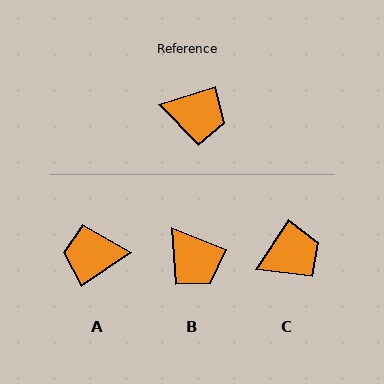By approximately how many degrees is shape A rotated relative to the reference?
Approximately 164 degrees clockwise.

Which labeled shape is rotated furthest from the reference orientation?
A, about 164 degrees away.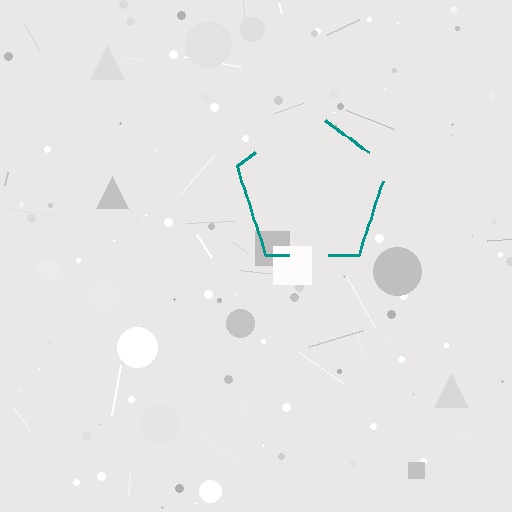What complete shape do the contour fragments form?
The contour fragments form a pentagon.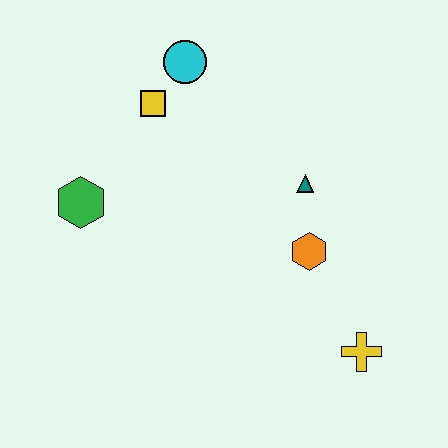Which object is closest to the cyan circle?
The yellow square is closest to the cyan circle.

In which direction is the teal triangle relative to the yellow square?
The teal triangle is to the right of the yellow square.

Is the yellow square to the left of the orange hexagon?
Yes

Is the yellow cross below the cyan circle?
Yes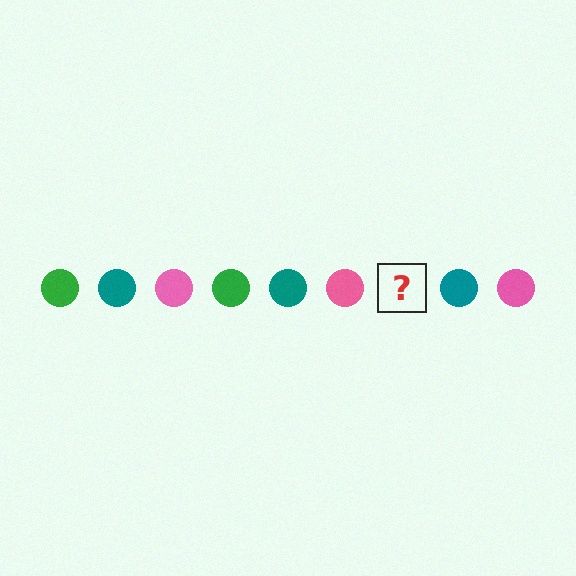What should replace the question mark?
The question mark should be replaced with a green circle.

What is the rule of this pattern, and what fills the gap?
The rule is that the pattern cycles through green, teal, pink circles. The gap should be filled with a green circle.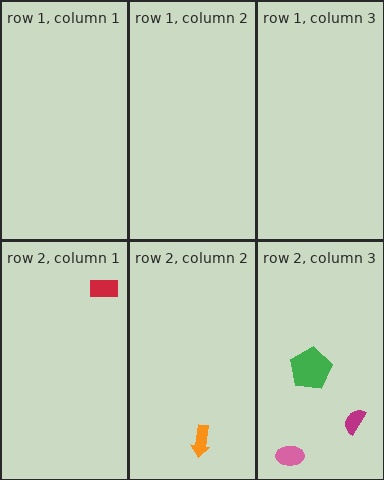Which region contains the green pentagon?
The row 2, column 3 region.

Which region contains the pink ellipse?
The row 2, column 3 region.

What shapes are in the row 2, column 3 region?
The pink ellipse, the magenta semicircle, the green pentagon.